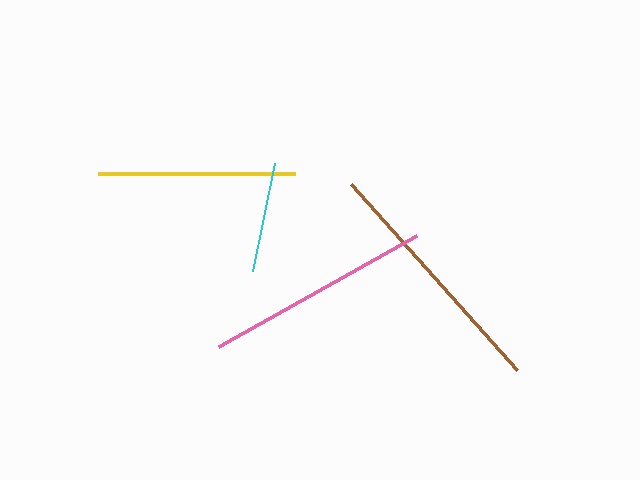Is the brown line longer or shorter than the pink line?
The brown line is longer than the pink line.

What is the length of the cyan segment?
The cyan segment is approximately 110 pixels long.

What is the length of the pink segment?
The pink segment is approximately 226 pixels long.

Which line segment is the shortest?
The cyan line is the shortest at approximately 110 pixels.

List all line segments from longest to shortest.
From longest to shortest: brown, pink, yellow, cyan.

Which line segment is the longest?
The brown line is the longest at approximately 249 pixels.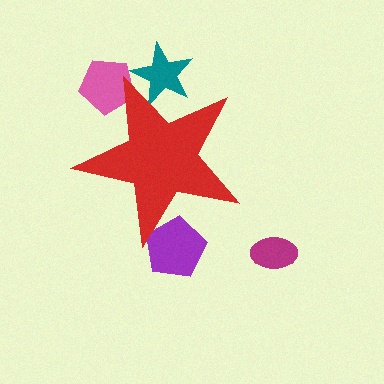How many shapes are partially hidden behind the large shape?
3 shapes are partially hidden.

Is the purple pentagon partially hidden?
Yes, the purple pentagon is partially hidden behind the red star.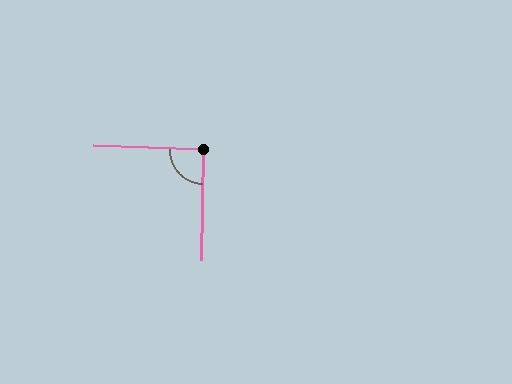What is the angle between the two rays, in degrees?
Approximately 91 degrees.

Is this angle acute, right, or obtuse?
It is approximately a right angle.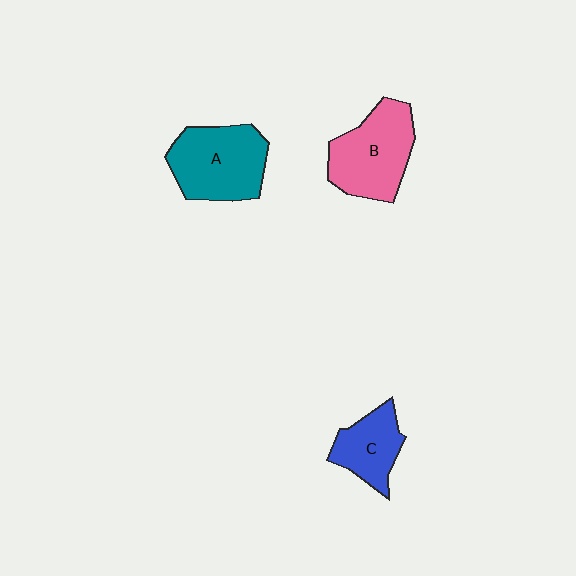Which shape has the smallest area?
Shape C (blue).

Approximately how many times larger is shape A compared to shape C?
Approximately 1.6 times.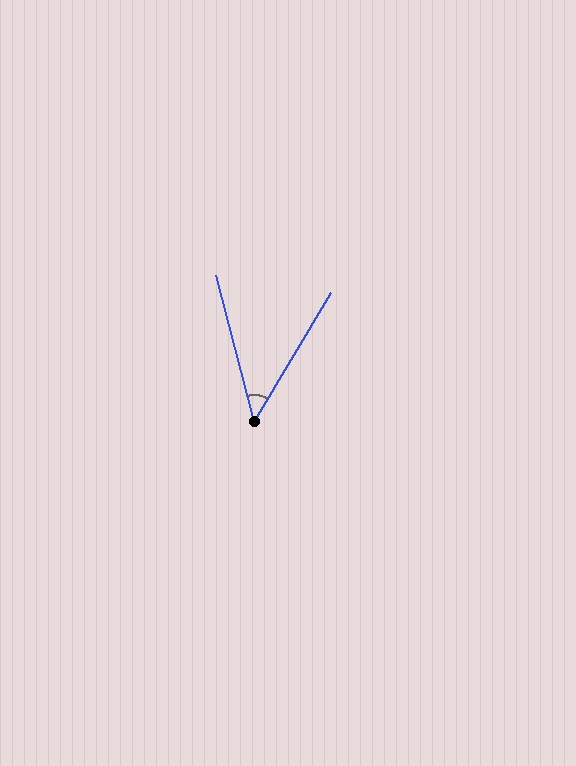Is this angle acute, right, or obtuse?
It is acute.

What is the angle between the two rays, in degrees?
Approximately 46 degrees.